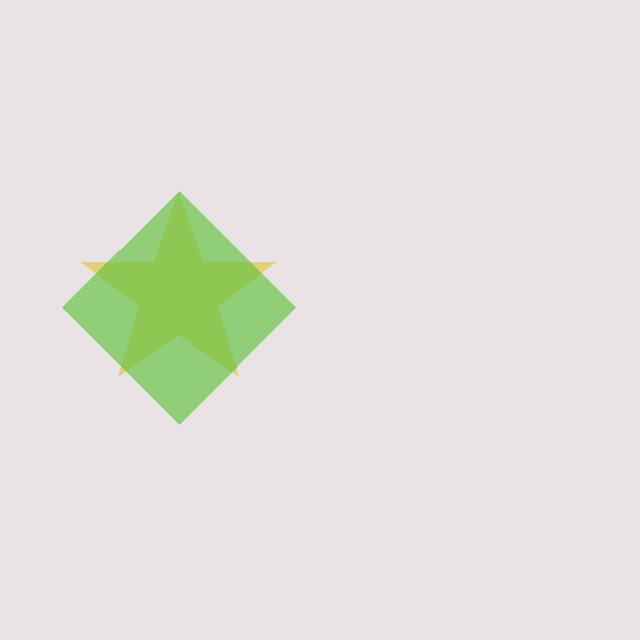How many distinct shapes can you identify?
There are 2 distinct shapes: a yellow star, a lime diamond.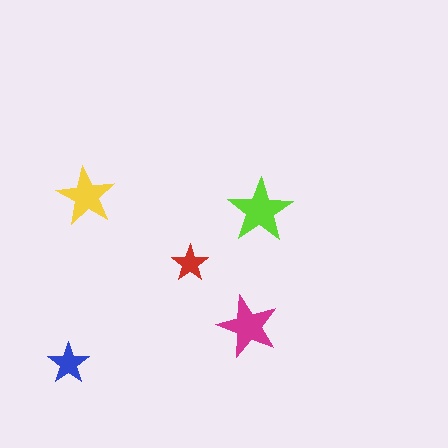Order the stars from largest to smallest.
the lime one, the magenta one, the yellow one, the blue one, the red one.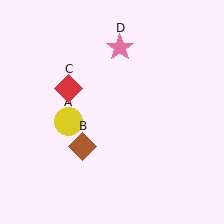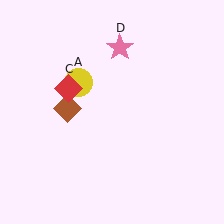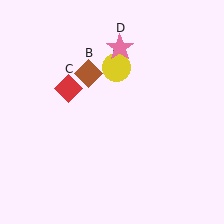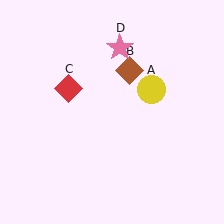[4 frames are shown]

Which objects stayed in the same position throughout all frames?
Red diamond (object C) and pink star (object D) remained stationary.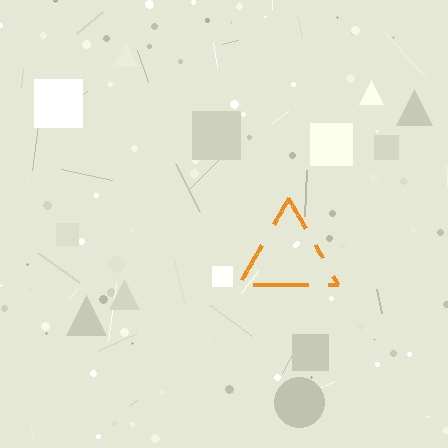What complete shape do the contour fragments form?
The contour fragments form a triangle.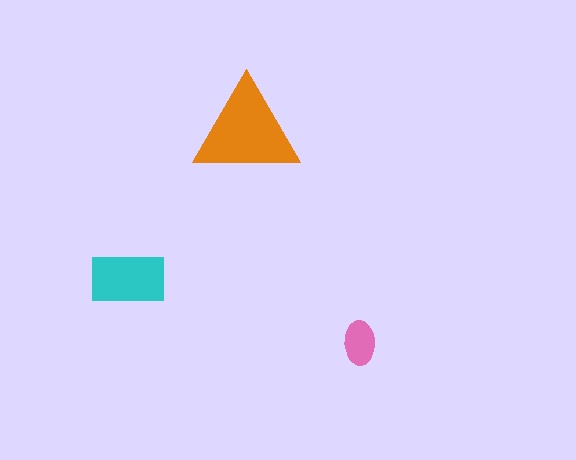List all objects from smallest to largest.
The pink ellipse, the cyan rectangle, the orange triangle.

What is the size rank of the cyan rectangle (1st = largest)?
2nd.